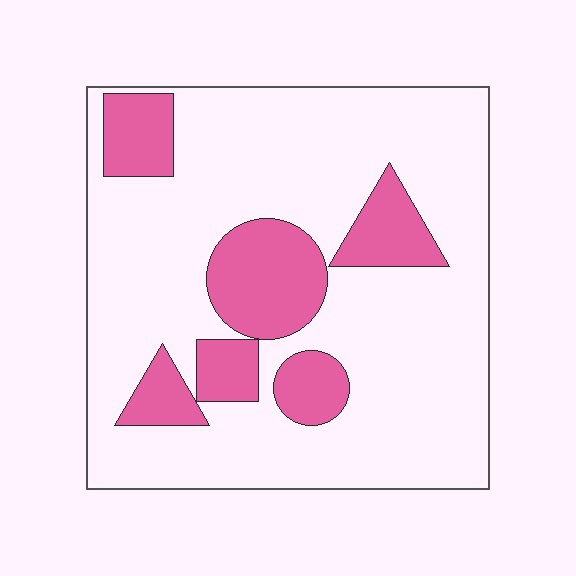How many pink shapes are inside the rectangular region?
6.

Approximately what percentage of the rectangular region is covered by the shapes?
Approximately 20%.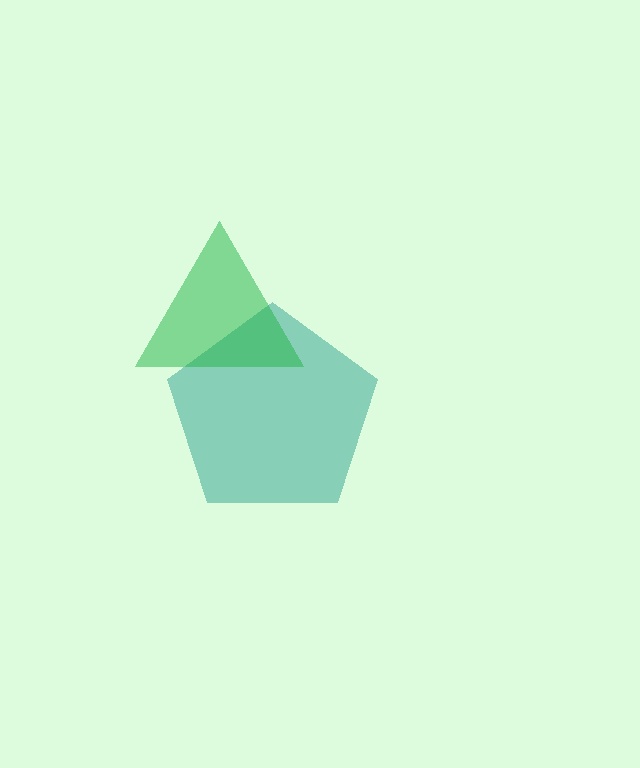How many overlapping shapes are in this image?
There are 2 overlapping shapes in the image.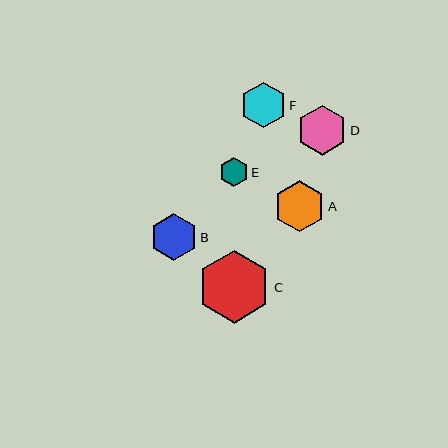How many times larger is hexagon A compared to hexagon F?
Hexagon A is approximately 1.1 times the size of hexagon F.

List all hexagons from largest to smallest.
From largest to smallest: C, A, D, B, F, E.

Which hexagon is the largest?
Hexagon C is the largest with a size of approximately 73 pixels.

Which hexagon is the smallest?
Hexagon E is the smallest with a size of approximately 29 pixels.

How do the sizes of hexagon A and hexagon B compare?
Hexagon A and hexagon B are approximately the same size.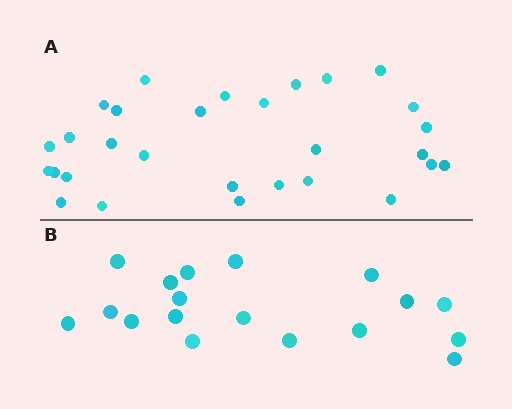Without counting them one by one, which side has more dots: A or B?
Region A (the top region) has more dots.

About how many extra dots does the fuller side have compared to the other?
Region A has roughly 12 or so more dots than region B.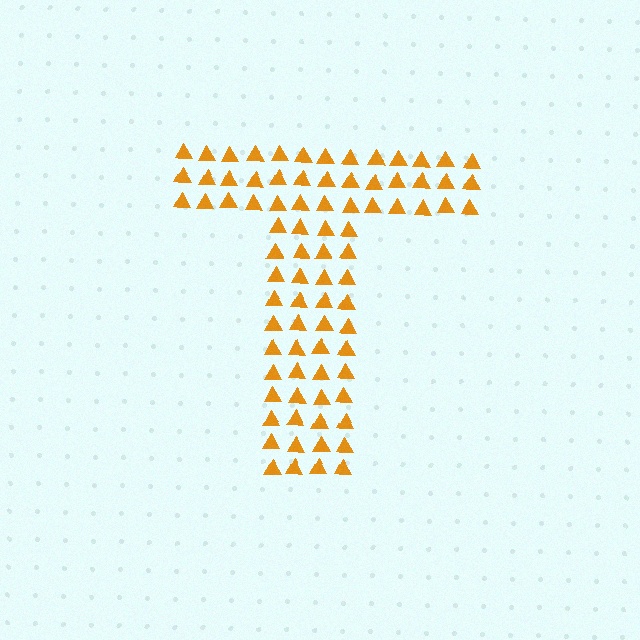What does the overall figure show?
The overall figure shows the letter T.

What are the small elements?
The small elements are triangles.